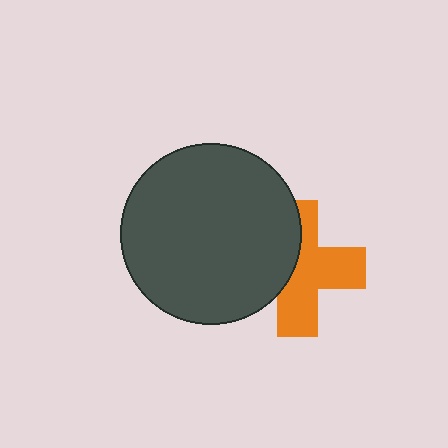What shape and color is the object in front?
The object in front is a dark gray circle.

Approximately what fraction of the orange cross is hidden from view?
Roughly 40% of the orange cross is hidden behind the dark gray circle.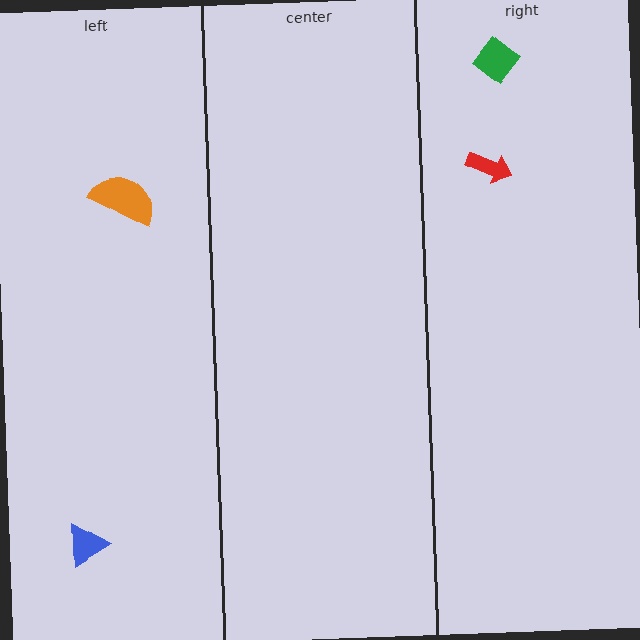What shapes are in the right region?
The green diamond, the red arrow.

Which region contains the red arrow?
The right region.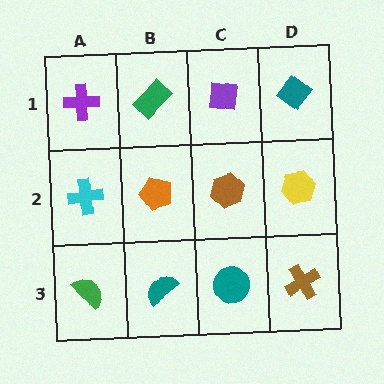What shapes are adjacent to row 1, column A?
A cyan cross (row 2, column A), a green rectangle (row 1, column B).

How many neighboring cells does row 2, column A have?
3.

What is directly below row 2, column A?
A green semicircle.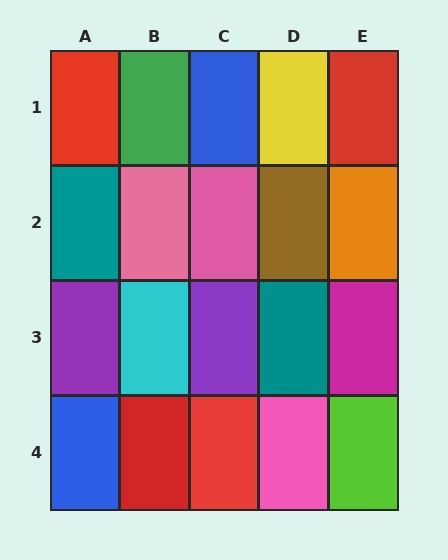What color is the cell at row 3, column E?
Magenta.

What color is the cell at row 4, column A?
Blue.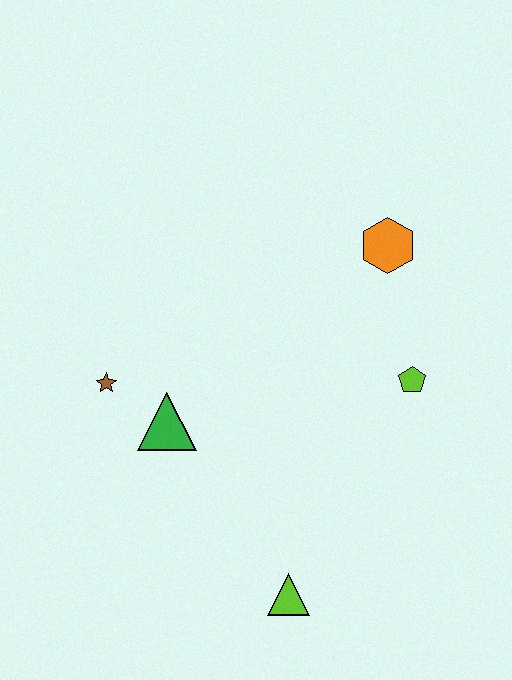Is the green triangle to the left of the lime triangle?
Yes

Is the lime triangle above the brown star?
No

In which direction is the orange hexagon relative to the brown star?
The orange hexagon is to the right of the brown star.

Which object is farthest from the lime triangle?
The orange hexagon is farthest from the lime triangle.